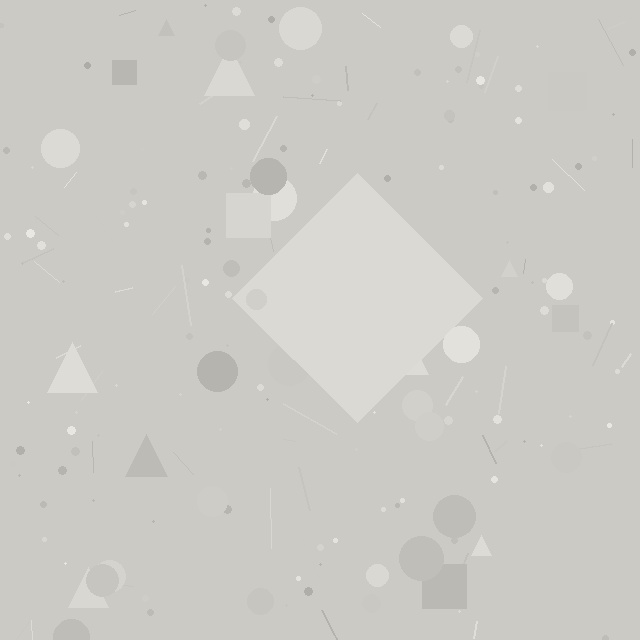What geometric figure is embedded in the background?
A diamond is embedded in the background.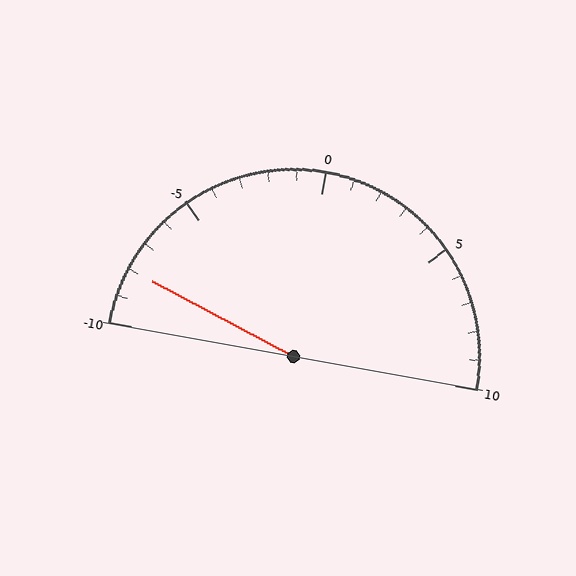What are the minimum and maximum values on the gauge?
The gauge ranges from -10 to 10.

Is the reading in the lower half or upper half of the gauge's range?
The reading is in the lower half of the range (-10 to 10).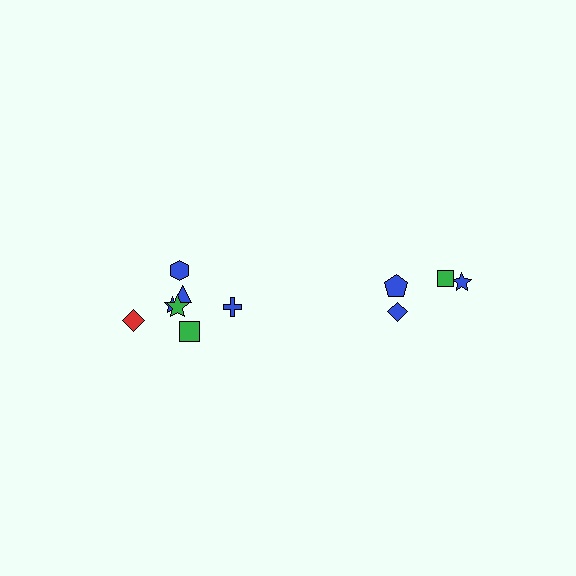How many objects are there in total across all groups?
There are 11 objects.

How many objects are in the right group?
There are 4 objects.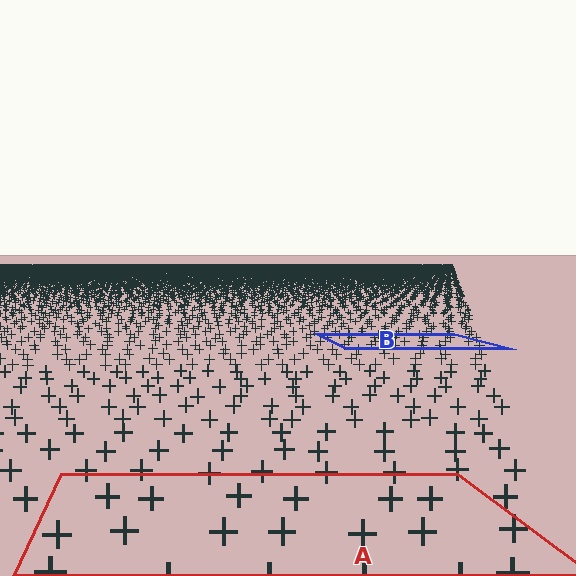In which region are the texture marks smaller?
The texture marks are smaller in region B, because it is farther away.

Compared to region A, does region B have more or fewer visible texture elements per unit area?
Region B has more texture elements per unit area — they are packed more densely because it is farther away.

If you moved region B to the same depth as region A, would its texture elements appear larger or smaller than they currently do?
They would appear larger. At a closer depth, the same texture elements are projected at a bigger on-screen size.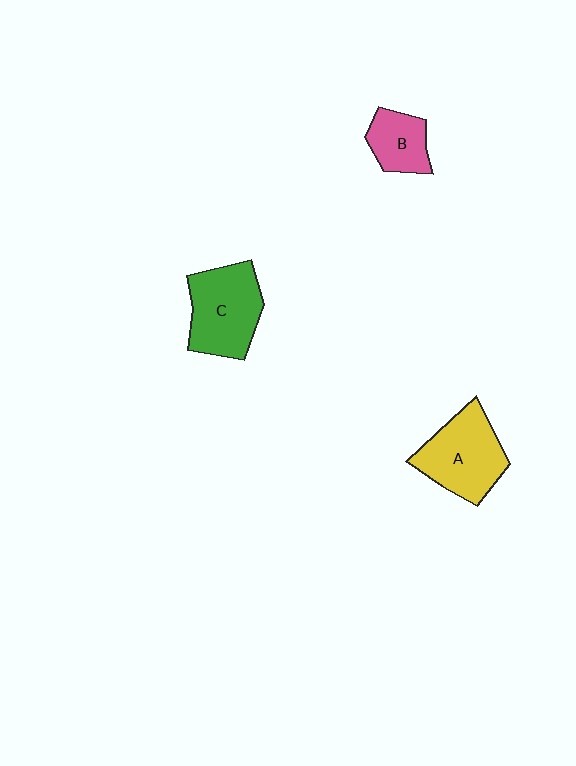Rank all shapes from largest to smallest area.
From largest to smallest: C (green), A (yellow), B (pink).